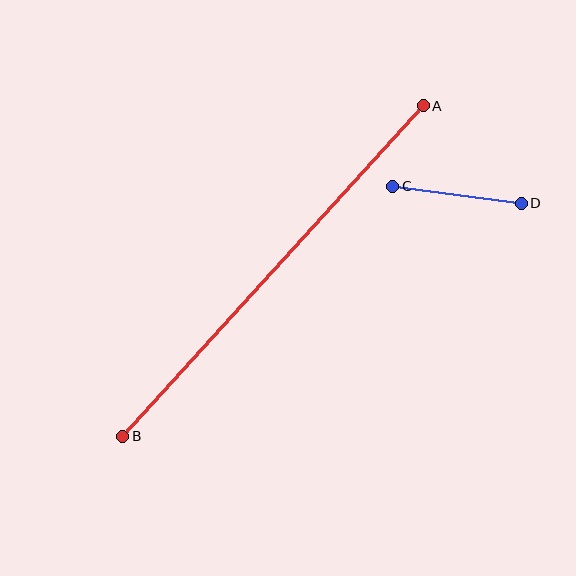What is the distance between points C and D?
The distance is approximately 130 pixels.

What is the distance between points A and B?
The distance is approximately 447 pixels.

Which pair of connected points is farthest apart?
Points A and B are farthest apart.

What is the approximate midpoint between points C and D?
The midpoint is at approximately (457, 195) pixels.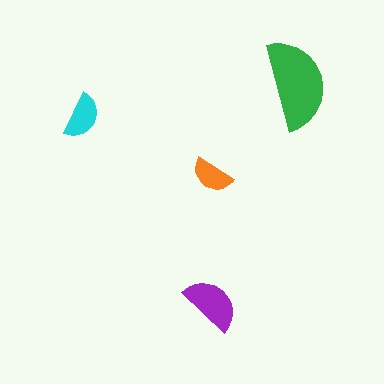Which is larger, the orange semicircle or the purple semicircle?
The purple one.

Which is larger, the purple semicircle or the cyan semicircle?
The purple one.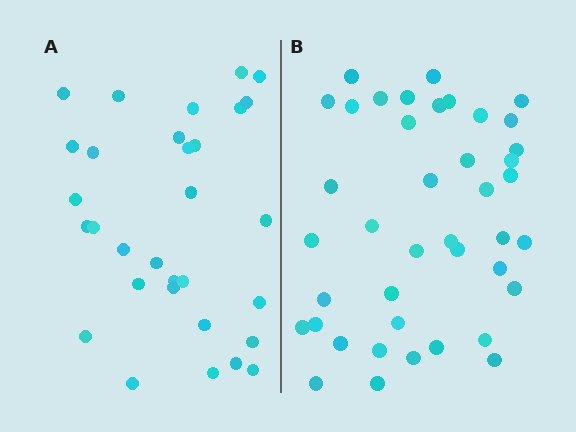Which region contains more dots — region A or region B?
Region B (the right region) has more dots.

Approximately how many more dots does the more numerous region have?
Region B has roughly 10 or so more dots than region A.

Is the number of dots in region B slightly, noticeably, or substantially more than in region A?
Region B has noticeably more, but not dramatically so. The ratio is roughly 1.3 to 1.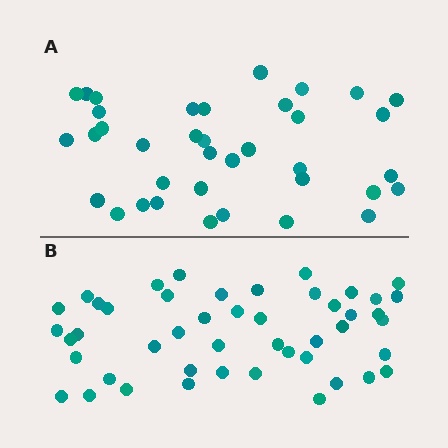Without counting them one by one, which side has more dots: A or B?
Region B (the bottom region) has more dots.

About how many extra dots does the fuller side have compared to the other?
Region B has roughly 10 or so more dots than region A.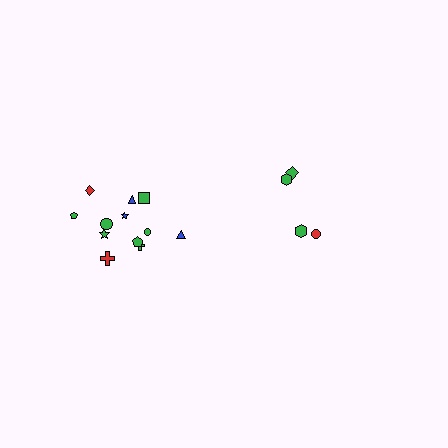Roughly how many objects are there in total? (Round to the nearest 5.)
Roughly 15 objects in total.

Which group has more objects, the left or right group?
The left group.